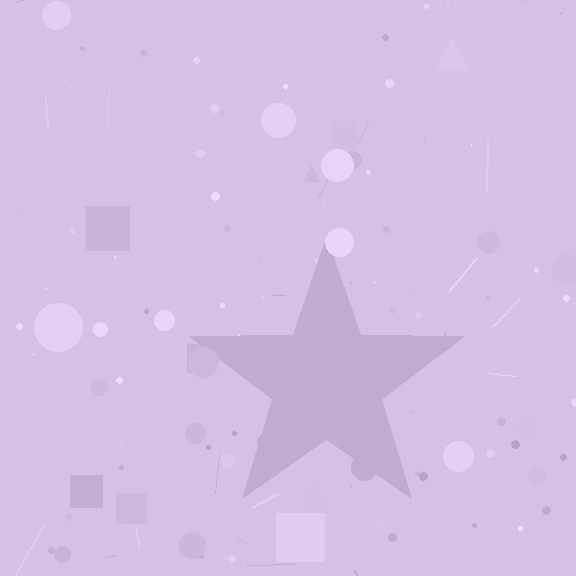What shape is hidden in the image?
A star is hidden in the image.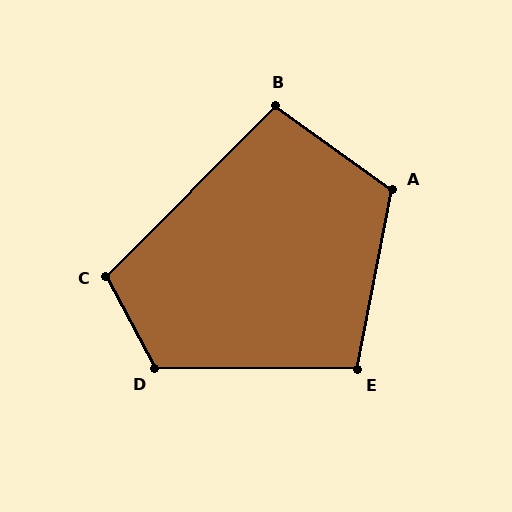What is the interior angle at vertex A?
Approximately 115 degrees (obtuse).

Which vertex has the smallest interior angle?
B, at approximately 99 degrees.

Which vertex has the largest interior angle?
D, at approximately 118 degrees.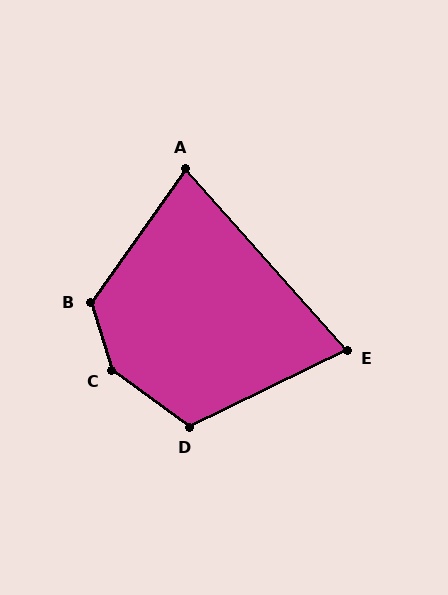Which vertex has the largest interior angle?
C, at approximately 143 degrees.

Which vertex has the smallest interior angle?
E, at approximately 74 degrees.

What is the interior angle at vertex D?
Approximately 118 degrees (obtuse).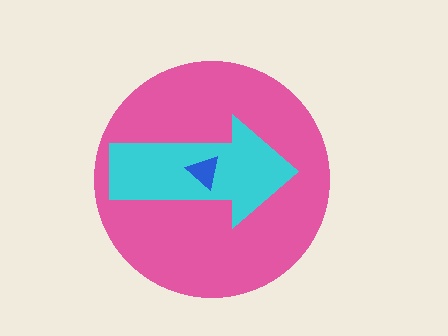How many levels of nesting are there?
3.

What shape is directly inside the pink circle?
The cyan arrow.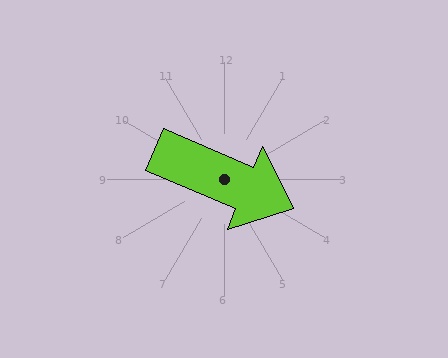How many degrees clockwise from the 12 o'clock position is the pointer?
Approximately 113 degrees.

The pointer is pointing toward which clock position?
Roughly 4 o'clock.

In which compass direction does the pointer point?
Southeast.